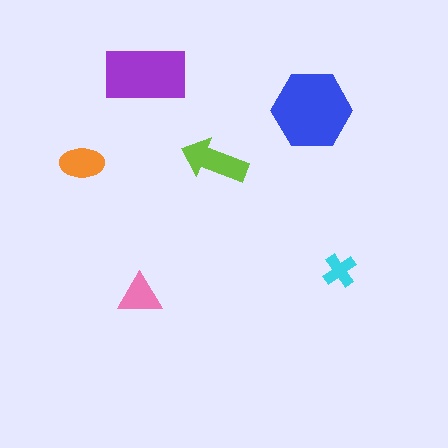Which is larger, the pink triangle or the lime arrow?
The lime arrow.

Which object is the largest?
The blue hexagon.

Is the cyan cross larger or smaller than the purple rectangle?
Smaller.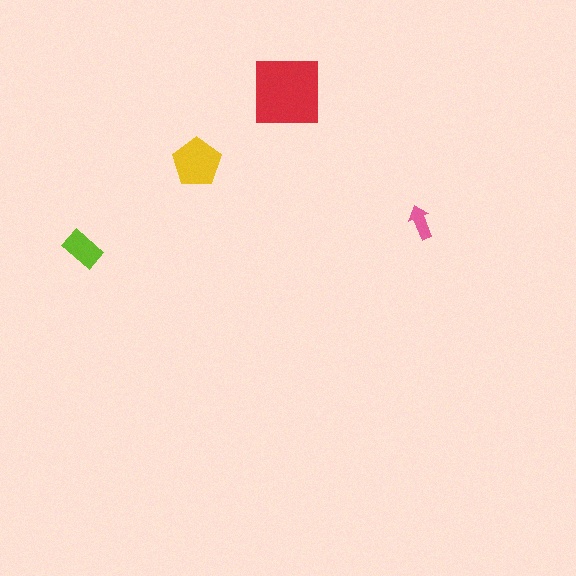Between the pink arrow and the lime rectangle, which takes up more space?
The lime rectangle.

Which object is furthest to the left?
The lime rectangle is leftmost.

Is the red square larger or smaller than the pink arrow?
Larger.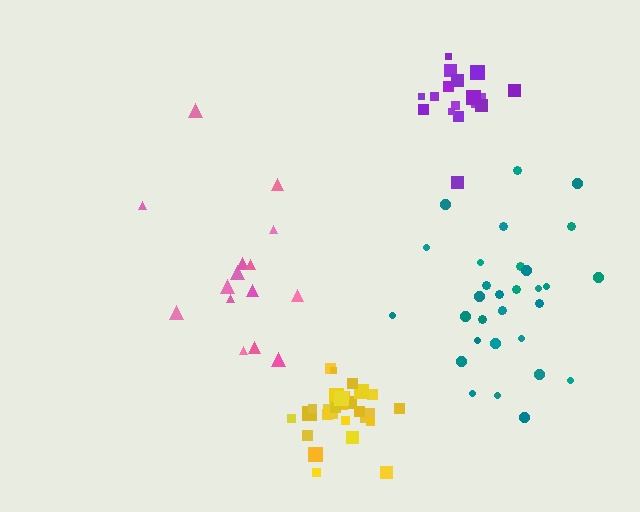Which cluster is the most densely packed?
Yellow.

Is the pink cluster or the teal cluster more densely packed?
Teal.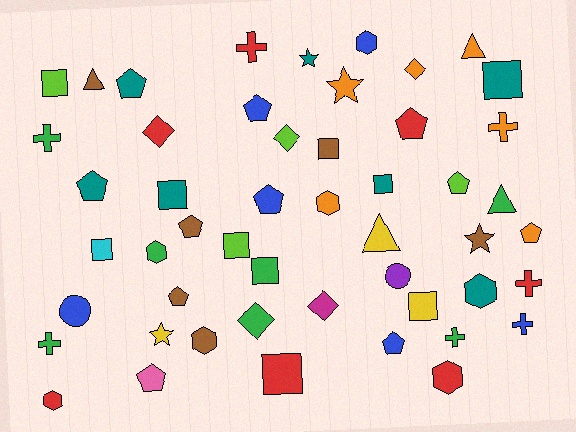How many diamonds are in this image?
There are 5 diamonds.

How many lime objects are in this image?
There are 4 lime objects.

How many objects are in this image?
There are 50 objects.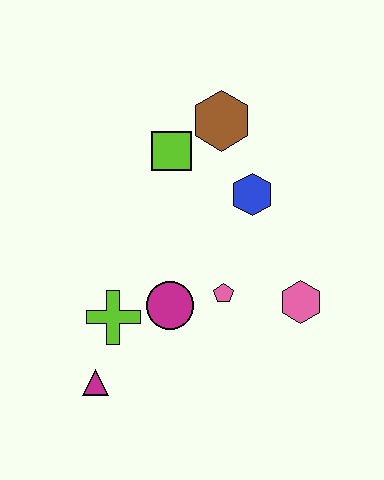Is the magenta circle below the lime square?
Yes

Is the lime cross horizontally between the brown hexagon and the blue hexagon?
No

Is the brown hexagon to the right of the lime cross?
Yes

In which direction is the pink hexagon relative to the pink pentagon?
The pink hexagon is to the right of the pink pentagon.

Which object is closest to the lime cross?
The magenta circle is closest to the lime cross.